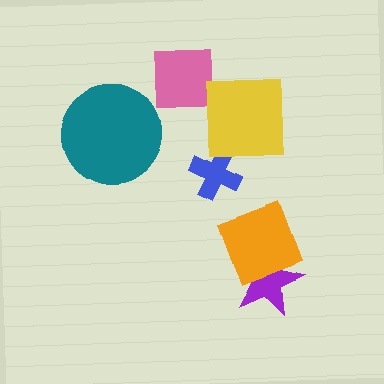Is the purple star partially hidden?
Yes, it is partially covered by another shape.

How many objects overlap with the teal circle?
0 objects overlap with the teal circle.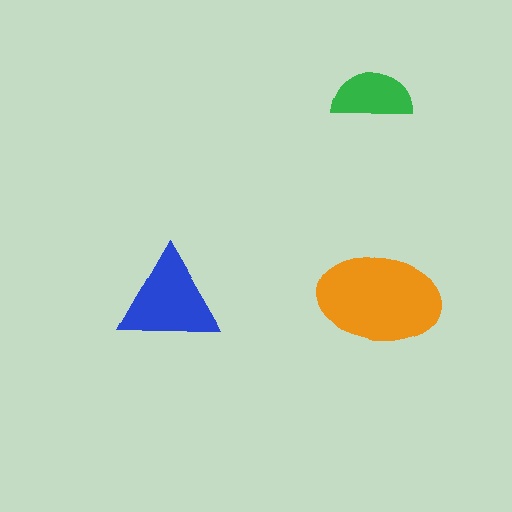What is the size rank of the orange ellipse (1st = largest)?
1st.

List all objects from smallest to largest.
The green semicircle, the blue triangle, the orange ellipse.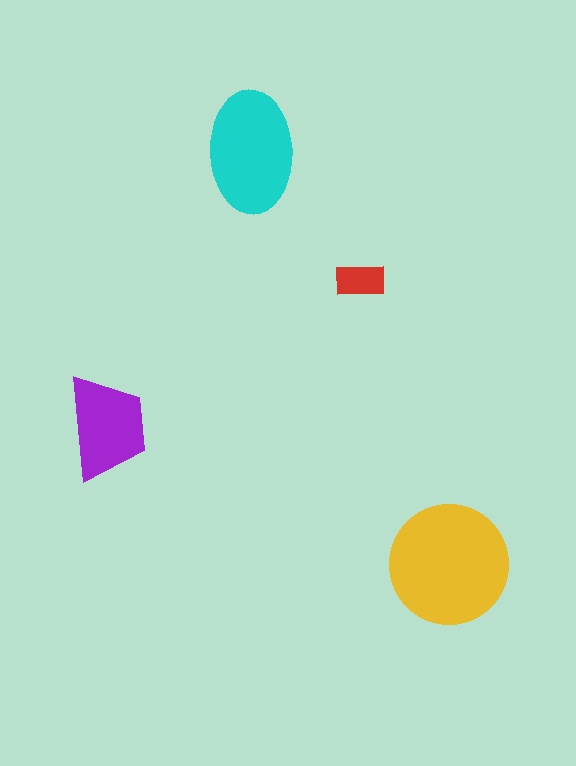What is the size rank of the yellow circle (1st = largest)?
1st.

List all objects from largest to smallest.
The yellow circle, the cyan ellipse, the purple trapezoid, the red rectangle.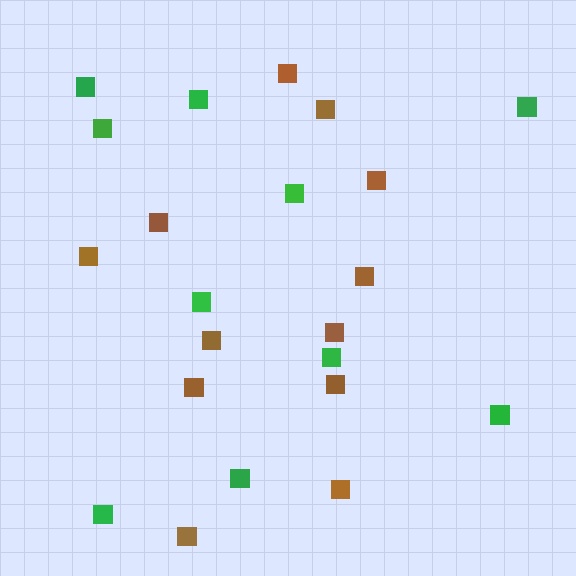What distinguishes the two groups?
There are 2 groups: one group of brown squares (12) and one group of green squares (10).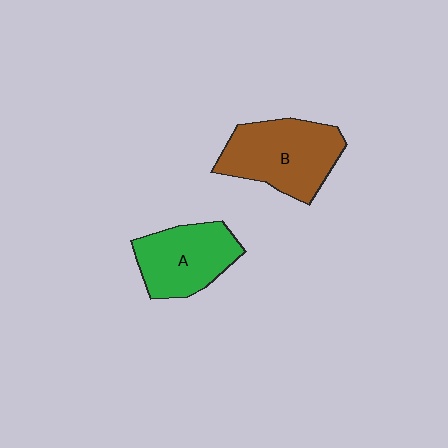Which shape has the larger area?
Shape B (brown).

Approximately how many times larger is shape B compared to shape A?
Approximately 1.2 times.